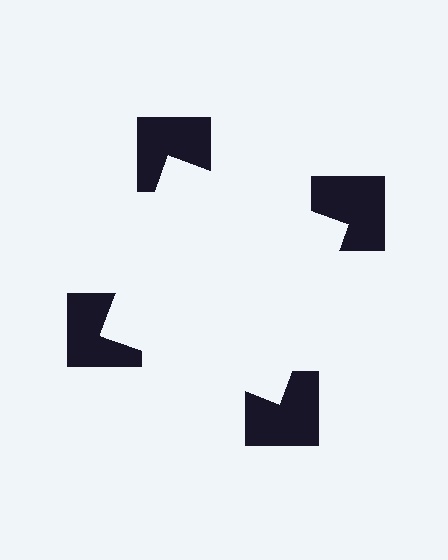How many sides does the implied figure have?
4 sides.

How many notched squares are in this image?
There are 4 — one at each vertex of the illusory square.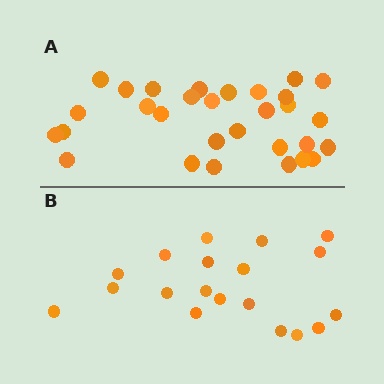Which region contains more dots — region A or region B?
Region A (the top region) has more dots.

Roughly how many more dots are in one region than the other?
Region A has roughly 12 or so more dots than region B.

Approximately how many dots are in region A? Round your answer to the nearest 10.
About 30 dots.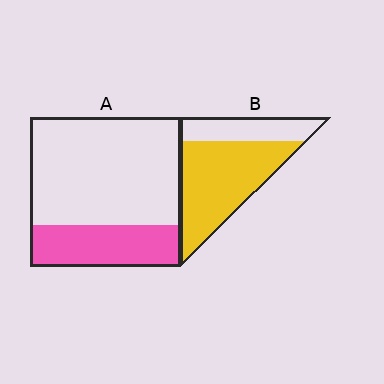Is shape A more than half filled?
No.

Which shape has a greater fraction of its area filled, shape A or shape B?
Shape B.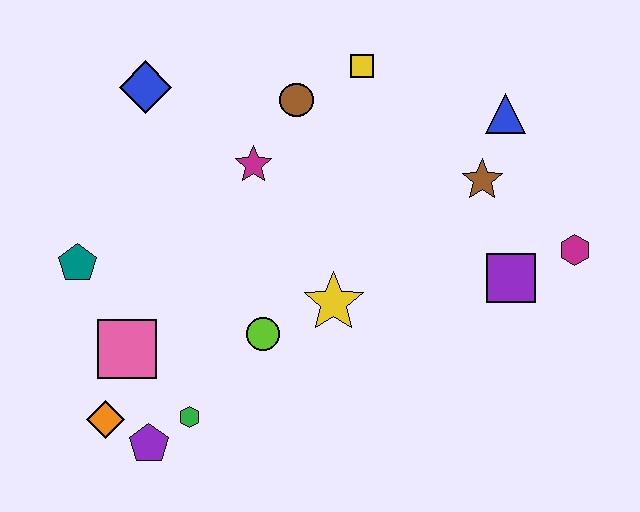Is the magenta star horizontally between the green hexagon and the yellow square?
Yes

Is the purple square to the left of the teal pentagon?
No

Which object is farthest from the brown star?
The orange diamond is farthest from the brown star.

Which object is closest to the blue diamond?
The magenta star is closest to the blue diamond.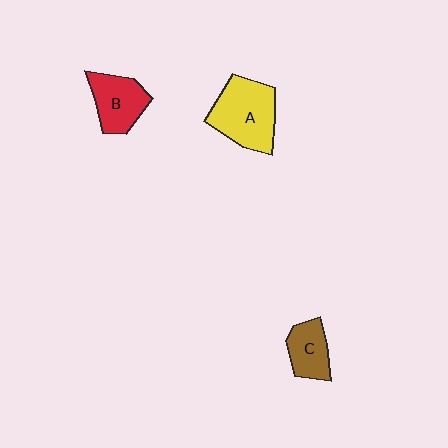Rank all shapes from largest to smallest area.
From largest to smallest: A (yellow), B (red), C (brown).